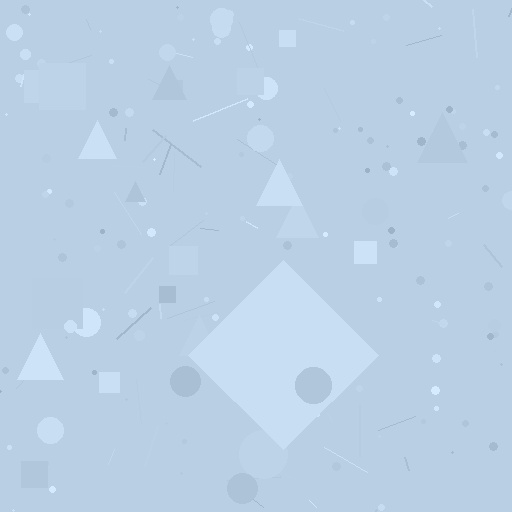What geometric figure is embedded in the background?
A diamond is embedded in the background.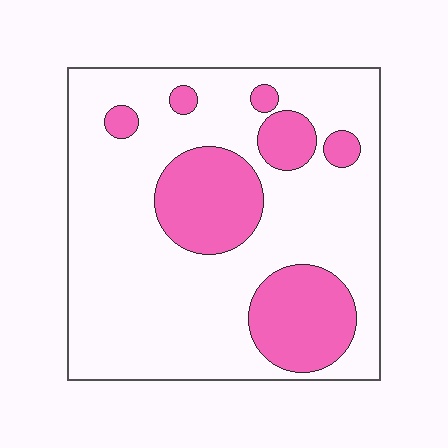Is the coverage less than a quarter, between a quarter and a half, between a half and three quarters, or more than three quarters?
Between a quarter and a half.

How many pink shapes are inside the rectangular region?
7.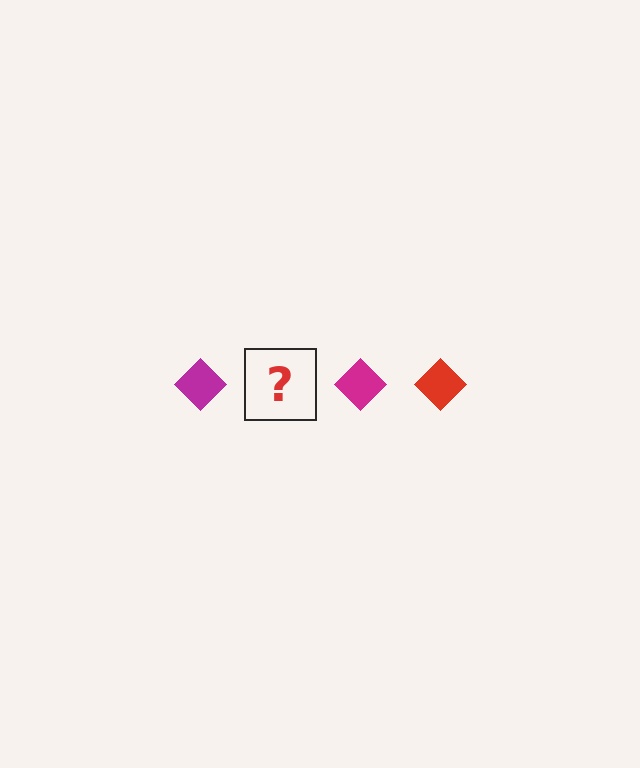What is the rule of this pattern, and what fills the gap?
The rule is that the pattern cycles through magenta, red diamonds. The gap should be filled with a red diamond.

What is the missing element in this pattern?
The missing element is a red diamond.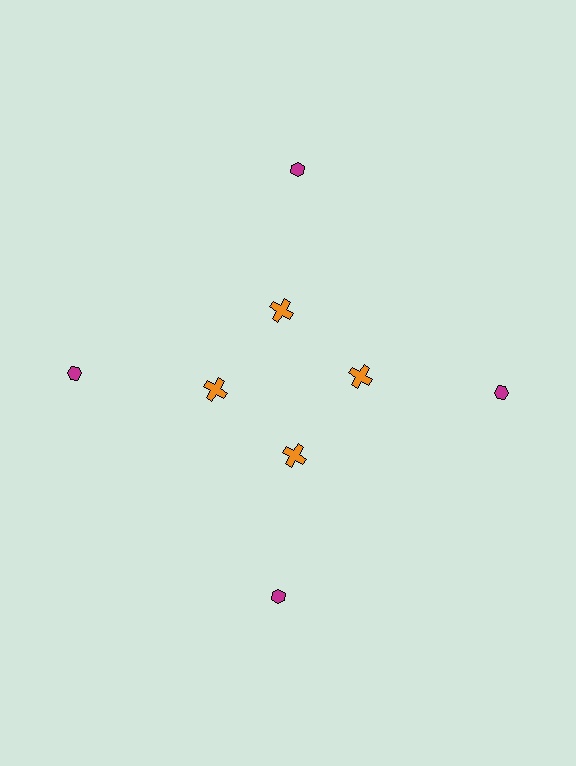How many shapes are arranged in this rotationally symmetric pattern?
There are 8 shapes, arranged in 4 groups of 2.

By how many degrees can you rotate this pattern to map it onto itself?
The pattern maps onto itself every 90 degrees of rotation.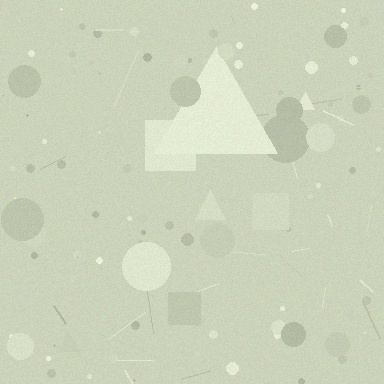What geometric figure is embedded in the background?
A triangle is embedded in the background.